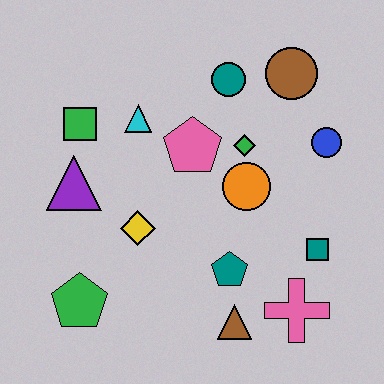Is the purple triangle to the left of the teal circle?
Yes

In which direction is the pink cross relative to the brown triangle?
The pink cross is to the right of the brown triangle.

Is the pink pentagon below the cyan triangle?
Yes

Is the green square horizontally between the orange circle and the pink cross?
No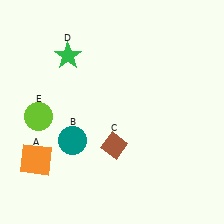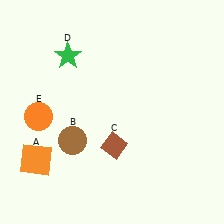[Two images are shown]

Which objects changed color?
B changed from teal to brown. E changed from lime to orange.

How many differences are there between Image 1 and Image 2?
There are 2 differences between the two images.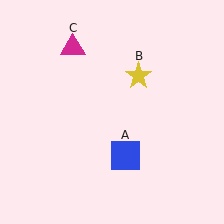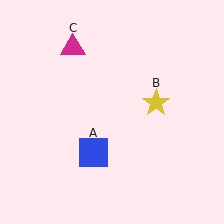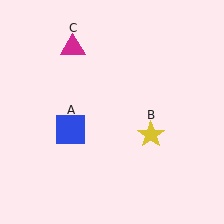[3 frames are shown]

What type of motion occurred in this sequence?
The blue square (object A), yellow star (object B) rotated clockwise around the center of the scene.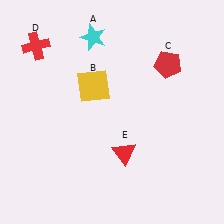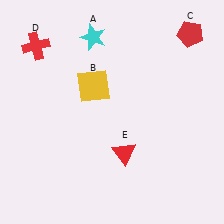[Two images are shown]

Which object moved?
The red pentagon (C) moved up.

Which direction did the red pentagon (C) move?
The red pentagon (C) moved up.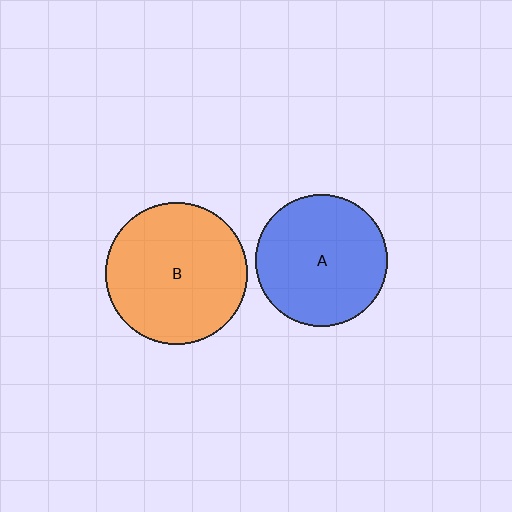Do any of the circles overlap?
No, none of the circles overlap.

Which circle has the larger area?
Circle B (orange).